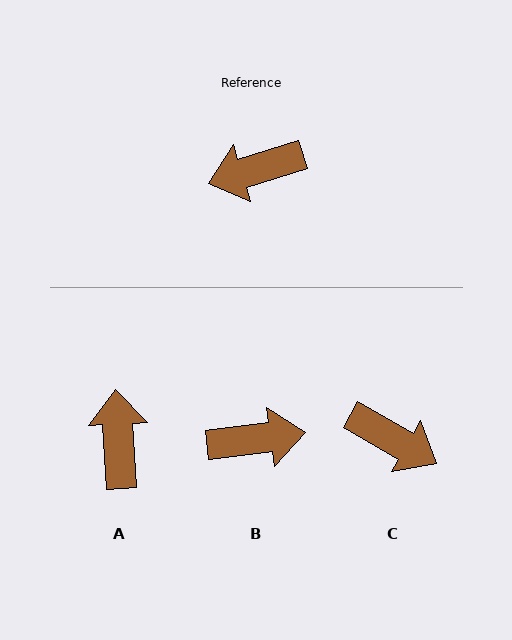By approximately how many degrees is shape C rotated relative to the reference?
Approximately 133 degrees counter-clockwise.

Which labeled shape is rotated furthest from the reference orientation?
B, about 170 degrees away.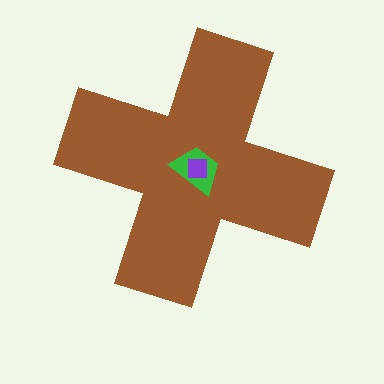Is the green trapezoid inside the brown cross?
Yes.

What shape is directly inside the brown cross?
The green trapezoid.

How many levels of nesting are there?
3.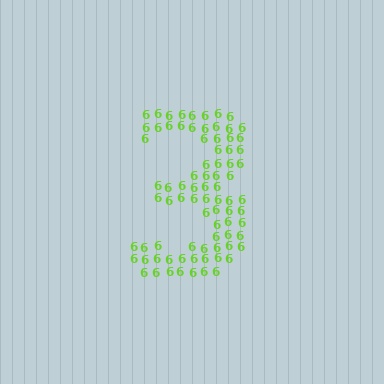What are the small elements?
The small elements are digit 6's.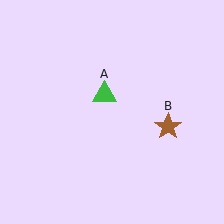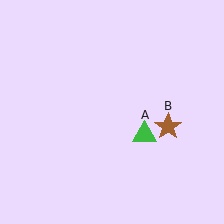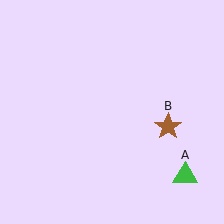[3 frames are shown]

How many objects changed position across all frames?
1 object changed position: green triangle (object A).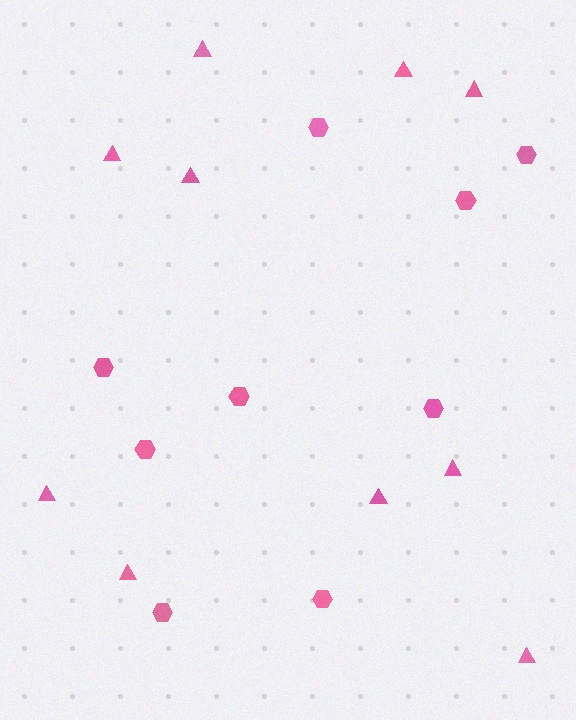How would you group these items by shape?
There are 2 groups: one group of hexagons (9) and one group of triangles (10).